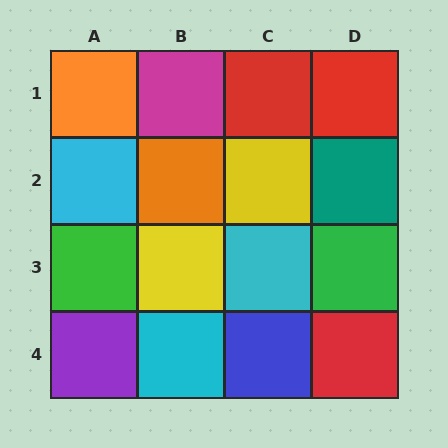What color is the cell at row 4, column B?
Cyan.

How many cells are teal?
1 cell is teal.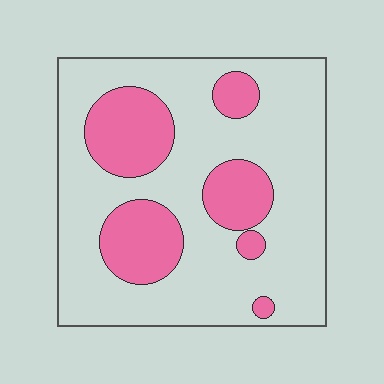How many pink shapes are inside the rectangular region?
6.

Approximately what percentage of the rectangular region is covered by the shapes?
Approximately 25%.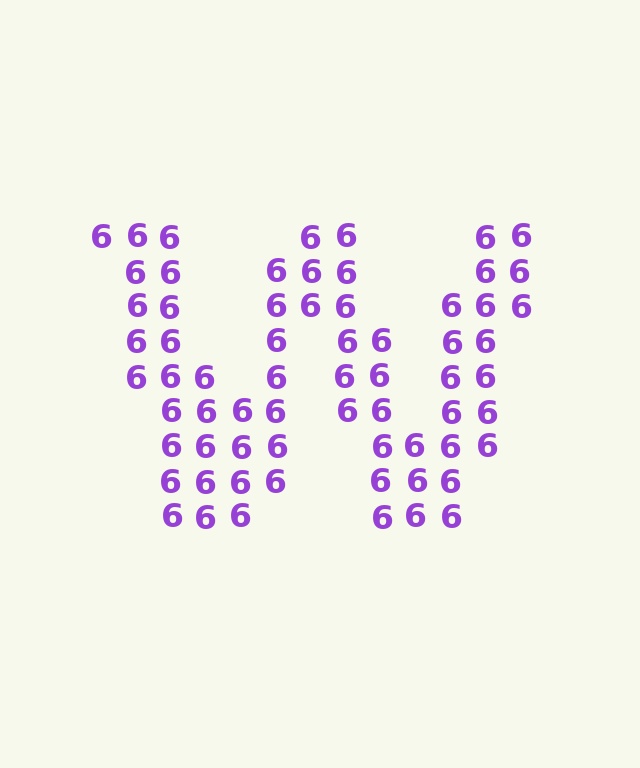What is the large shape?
The large shape is the letter W.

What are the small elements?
The small elements are digit 6's.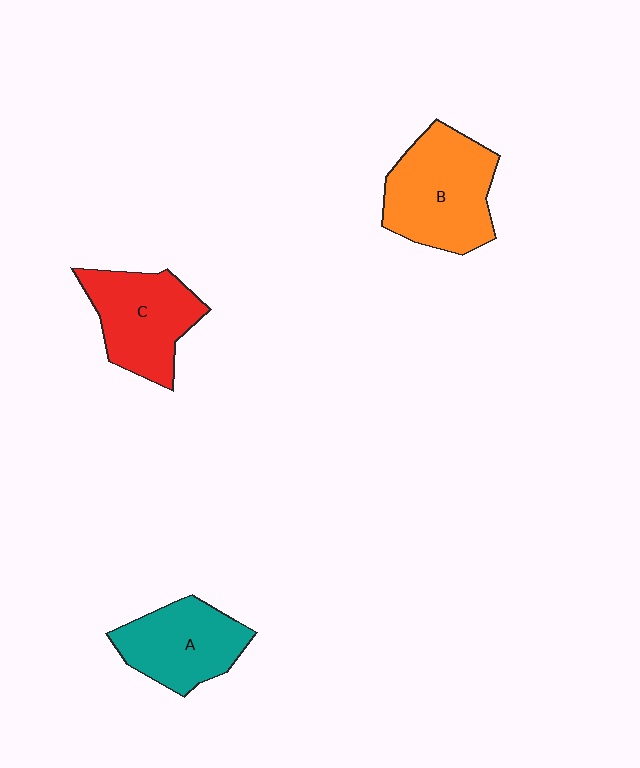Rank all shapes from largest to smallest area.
From largest to smallest: B (orange), C (red), A (teal).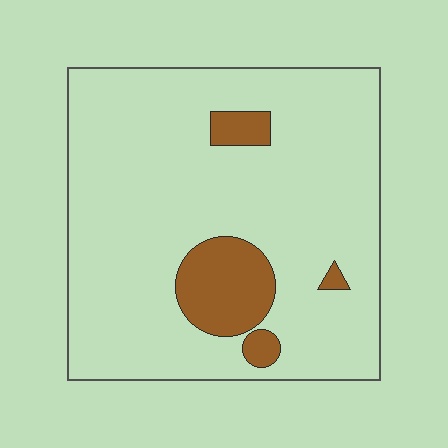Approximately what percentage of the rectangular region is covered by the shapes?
Approximately 10%.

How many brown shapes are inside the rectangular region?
4.